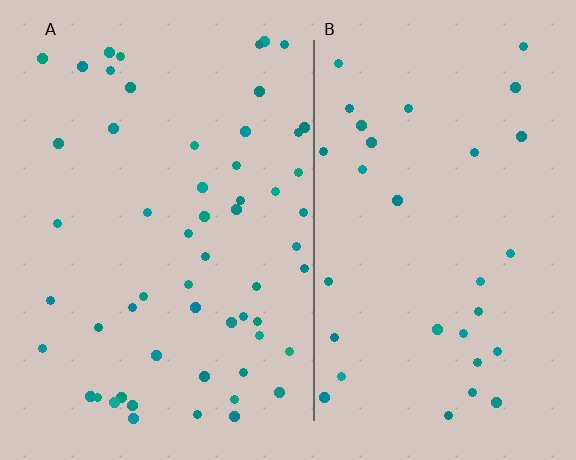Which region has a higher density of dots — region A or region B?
A (the left).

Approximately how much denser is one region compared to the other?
Approximately 1.7× — region A over region B.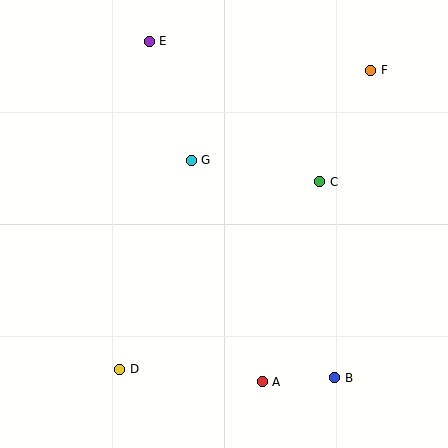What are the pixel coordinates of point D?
Point D is at (120, 369).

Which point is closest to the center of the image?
Point G at (191, 160) is closest to the center.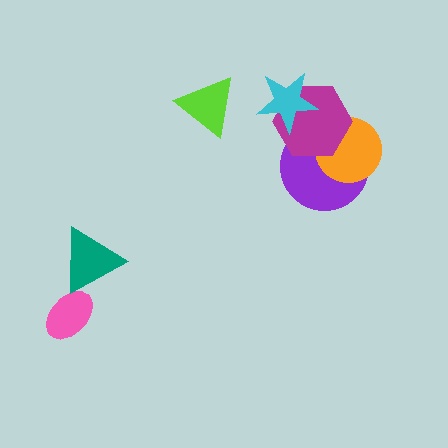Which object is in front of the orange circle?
The magenta hexagon is in front of the orange circle.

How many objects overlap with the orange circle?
2 objects overlap with the orange circle.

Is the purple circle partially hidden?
Yes, it is partially covered by another shape.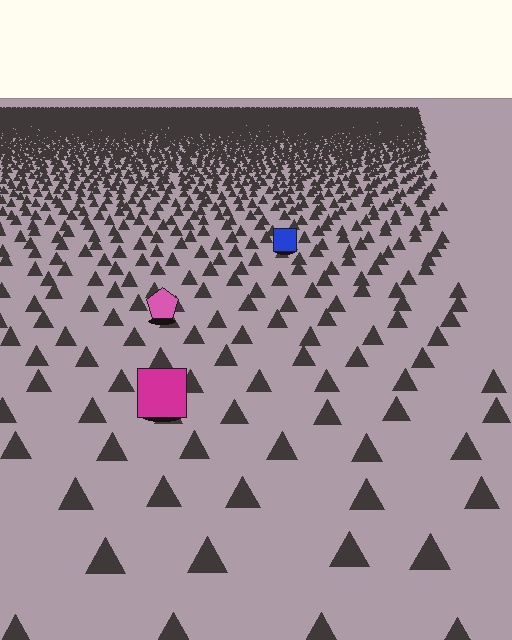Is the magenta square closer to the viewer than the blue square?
Yes. The magenta square is closer — you can tell from the texture gradient: the ground texture is coarser near it.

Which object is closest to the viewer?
The magenta square is closest. The texture marks near it are larger and more spread out.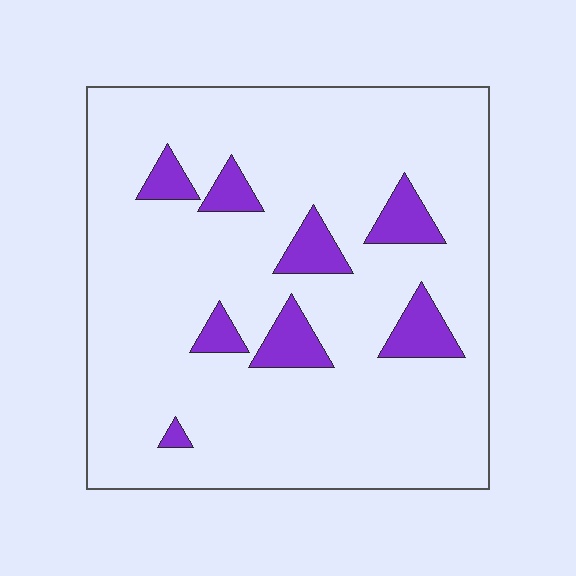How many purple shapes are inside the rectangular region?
8.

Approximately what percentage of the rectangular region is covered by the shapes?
Approximately 10%.